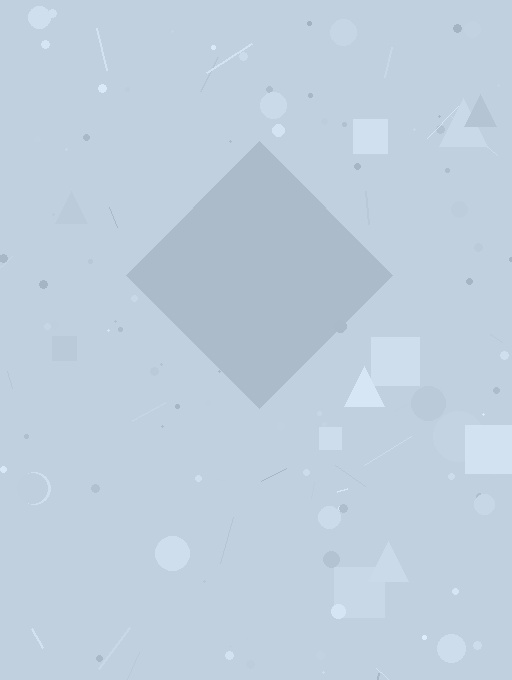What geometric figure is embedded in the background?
A diamond is embedded in the background.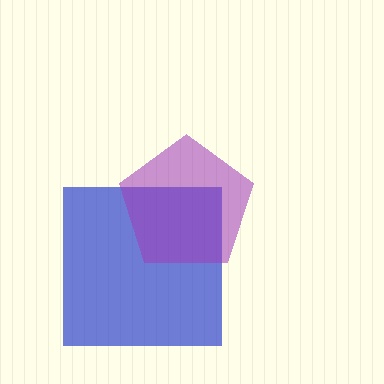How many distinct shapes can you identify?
There are 2 distinct shapes: a blue square, a purple pentagon.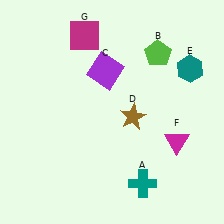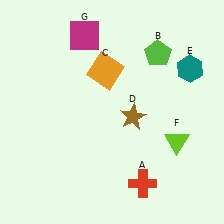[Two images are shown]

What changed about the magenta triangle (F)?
In Image 1, F is magenta. In Image 2, it changed to lime.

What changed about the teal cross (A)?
In Image 1, A is teal. In Image 2, it changed to red.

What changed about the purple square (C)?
In Image 1, C is purple. In Image 2, it changed to orange.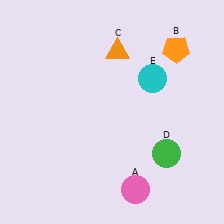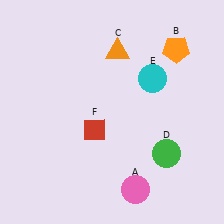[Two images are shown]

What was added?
A red diamond (F) was added in Image 2.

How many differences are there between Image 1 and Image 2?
There is 1 difference between the two images.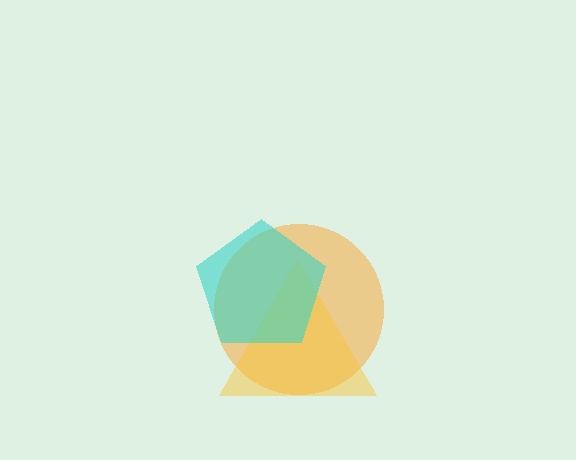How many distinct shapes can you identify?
There are 3 distinct shapes: an orange circle, a yellow triangle, a cyan pentagon.